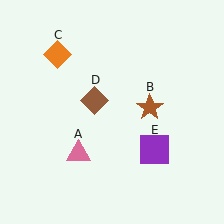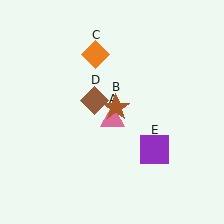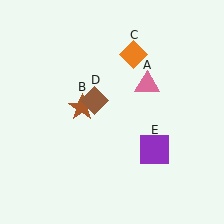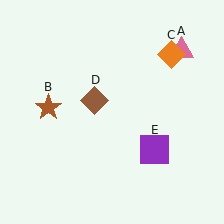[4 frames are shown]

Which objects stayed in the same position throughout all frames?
Brown diamond (object D) and purple square (object E) remained stationary.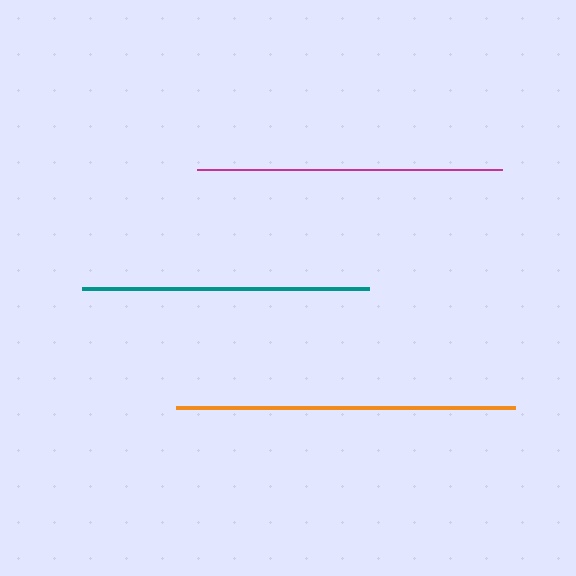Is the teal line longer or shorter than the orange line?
The orange line is longer than the teal line.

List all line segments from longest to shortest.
From longest to shortest: orange, magenta, teal.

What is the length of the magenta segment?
The magenta segment is approximately 306 pixels long.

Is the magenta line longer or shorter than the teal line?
The magenta line is longer than the teal line.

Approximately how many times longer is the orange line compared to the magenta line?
The orange line is approximately 1.1 times the length of the magenta line.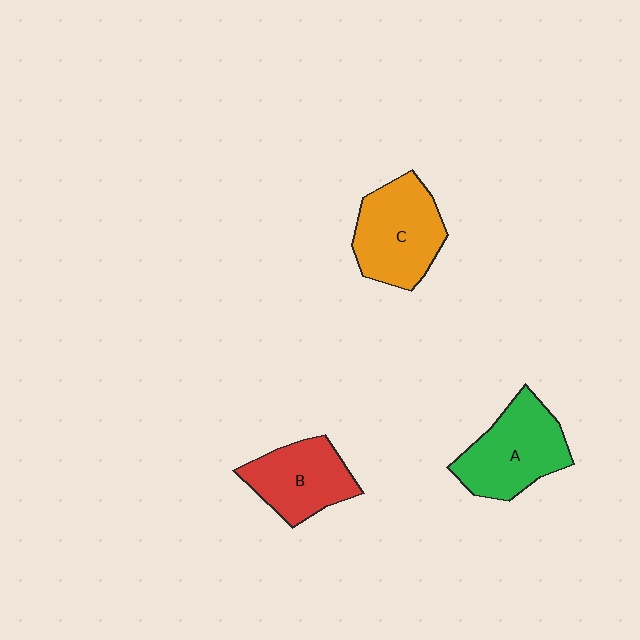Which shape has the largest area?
Shape C (orange).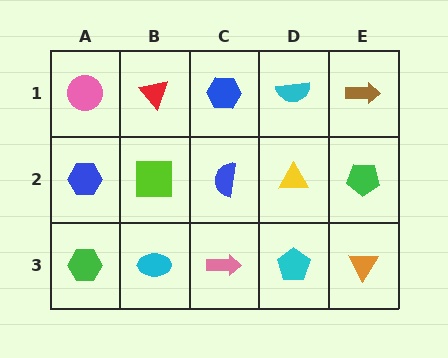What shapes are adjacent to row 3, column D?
A yellow triangle (row 2, column D), a pink arrow (row 3, column C), an orange triangle (row 3, column E).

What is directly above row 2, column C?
A blue hexagon.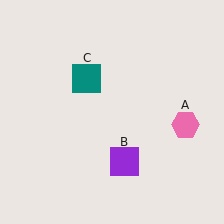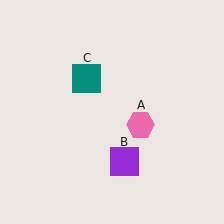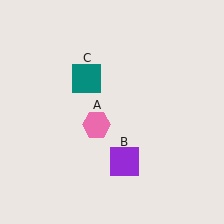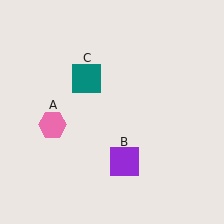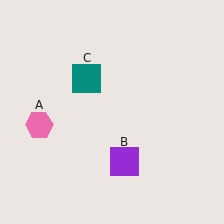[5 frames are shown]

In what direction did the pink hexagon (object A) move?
The pink hexagon (object A) moved left.